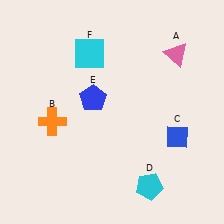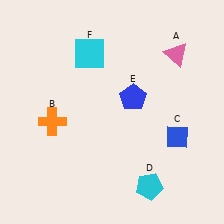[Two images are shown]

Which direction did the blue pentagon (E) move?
The blue pentagon (E) moved right.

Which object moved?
The blue pentagon (E) moved right.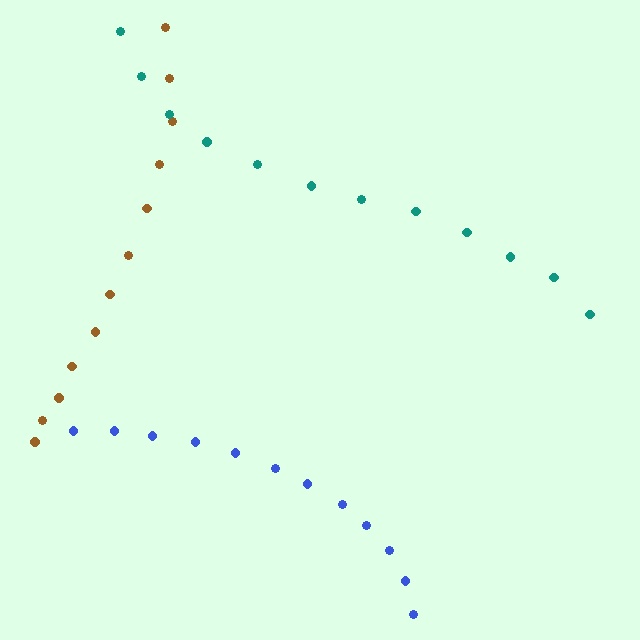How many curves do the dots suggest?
There are 3 distinct paths.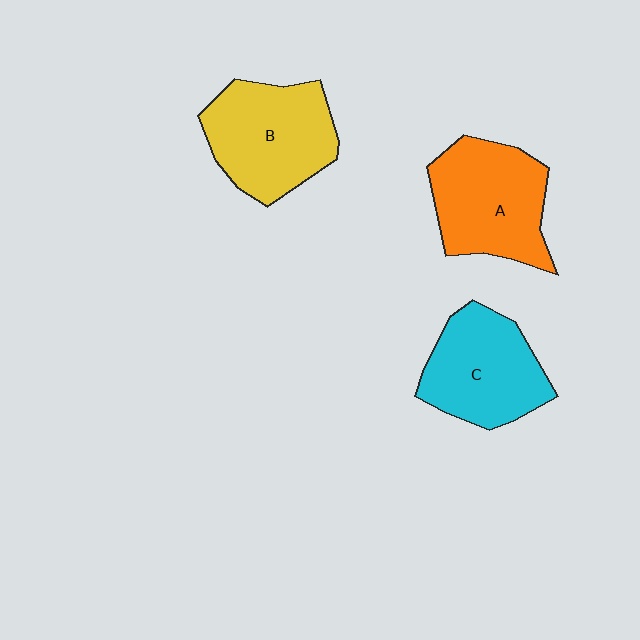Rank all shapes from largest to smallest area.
From largest to smallest: B (yellow), A (orange), C (cyan).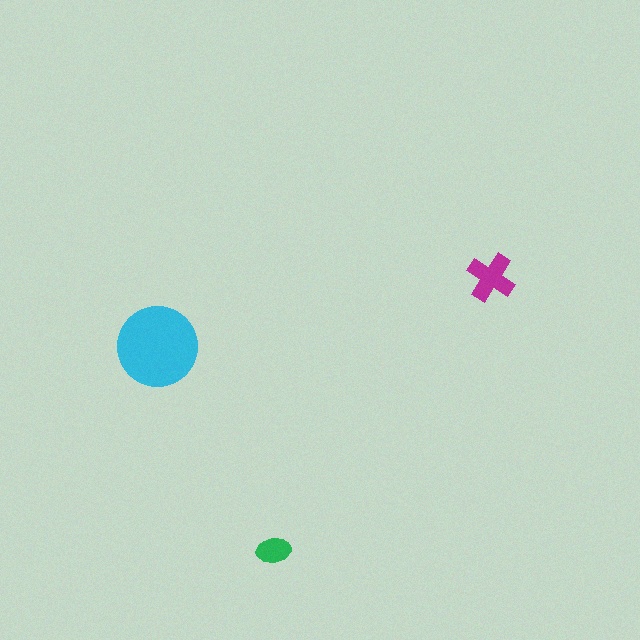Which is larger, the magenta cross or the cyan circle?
The cyan circle.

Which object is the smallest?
The green ellipse.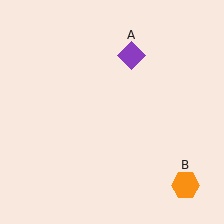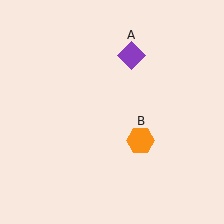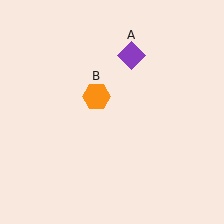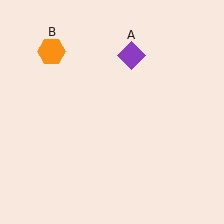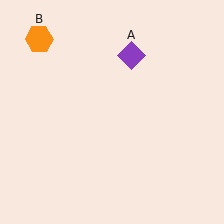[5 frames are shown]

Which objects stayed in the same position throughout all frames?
Purple diamond (object A) remained stationary.